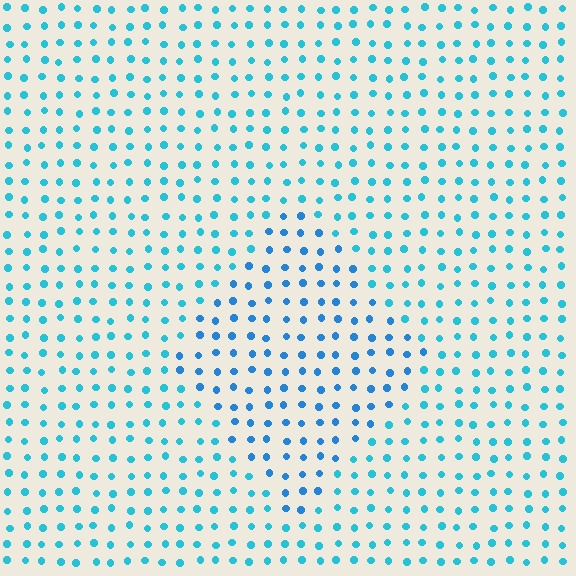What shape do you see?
I see a diamond.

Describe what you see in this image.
The image is filled with small cyan elements in a uniform arrangement. A diamond-shaped region is visible where the elements are tinted to a slightly different hue, forming a subtle color boundary.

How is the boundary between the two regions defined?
The boundary is defined purely by a slight shift in hue (about 21 degrees). Spacing, size, and orientation are identical on both sides.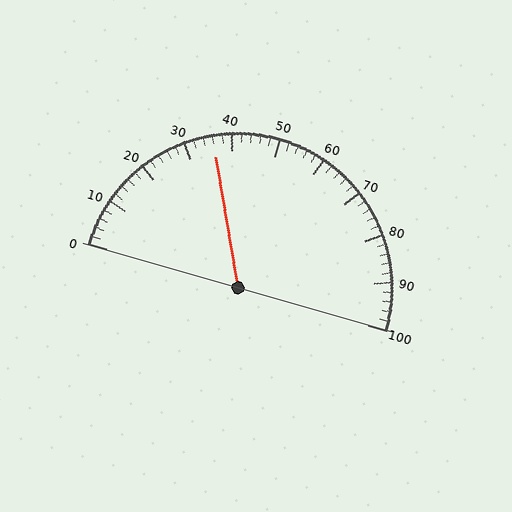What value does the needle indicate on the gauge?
The needle indicates approximately 36.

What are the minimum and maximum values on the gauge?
The gauge ranges from 0 to 100.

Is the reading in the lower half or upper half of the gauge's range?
The reading is in the lower half of the range (0 to 100).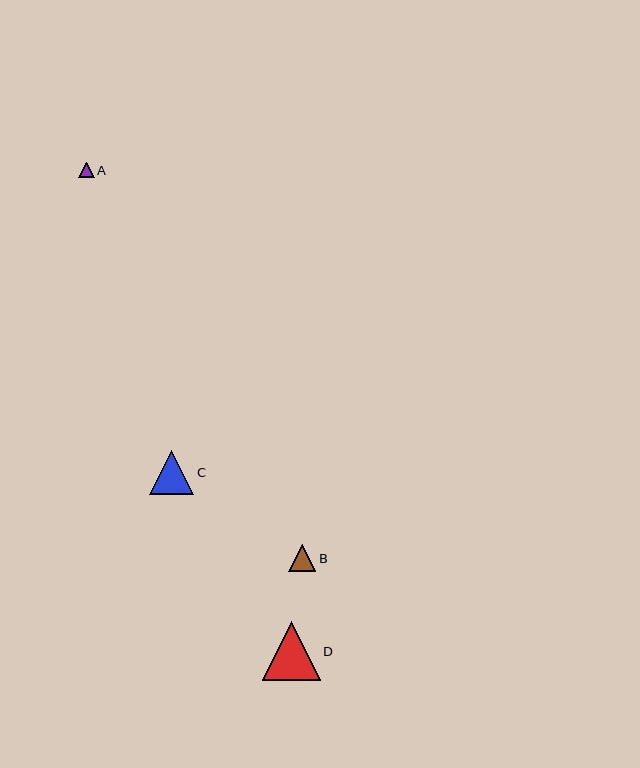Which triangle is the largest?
Triangle D is the largest with a size of approximately 58 pixels.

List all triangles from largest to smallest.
From largest to smallest: D, C, B, A.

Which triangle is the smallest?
Triangle A is the smallest with a size of approximately 16 pixels.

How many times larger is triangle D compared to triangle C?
Triangle D is approximately 1.3 times the size of triangle C.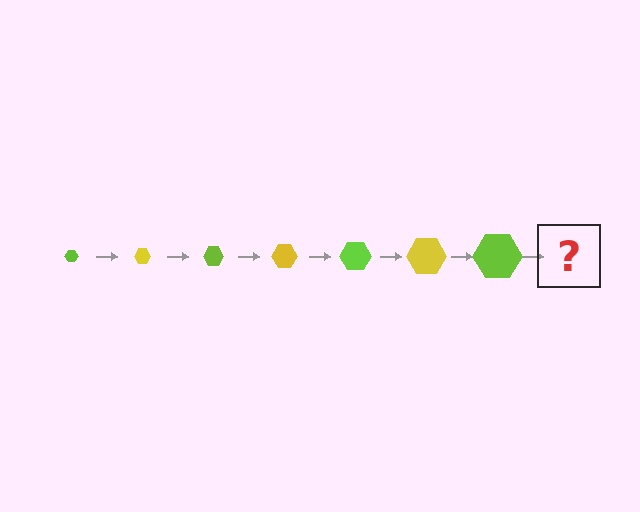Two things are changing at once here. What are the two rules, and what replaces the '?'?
The two rules are that the hexagon grows larger each step and the color cycles through lime and yellow. The '?' should be a yellow hexagon, larger than the previous one.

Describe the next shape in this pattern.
It should be a yellow hexagon, larger than the previous one.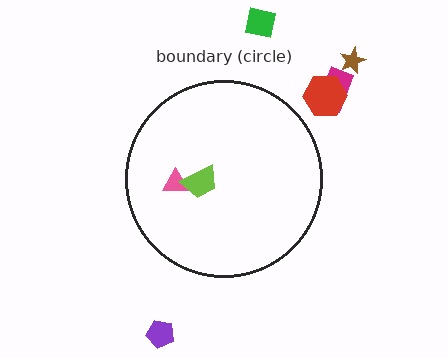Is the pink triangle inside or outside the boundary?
Inside.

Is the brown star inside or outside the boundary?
Outside.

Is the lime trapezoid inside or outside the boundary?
Inside.